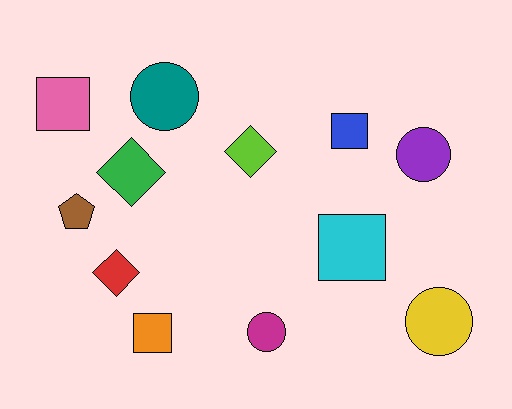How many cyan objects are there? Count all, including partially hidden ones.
There is 1 cyan object.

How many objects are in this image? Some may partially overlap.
There are 12 objects.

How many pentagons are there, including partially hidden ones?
There is 1 pentagon.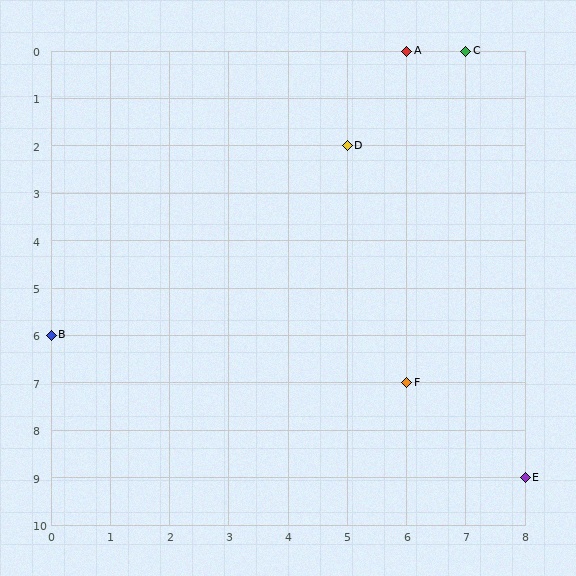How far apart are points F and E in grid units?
Points F and E are 2 columns and 2 rows apart (about 2.8 grid units diagonally).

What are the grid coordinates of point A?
Point A is at grid coordinates (6, 0).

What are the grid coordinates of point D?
Point D is at grid coordinates (5, 2).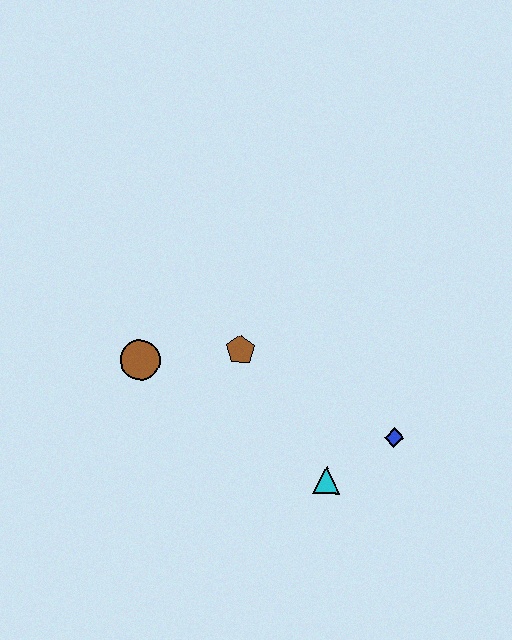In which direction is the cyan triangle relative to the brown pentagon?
The cyan triangle is below the brown pentagon.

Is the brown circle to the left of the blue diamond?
Yes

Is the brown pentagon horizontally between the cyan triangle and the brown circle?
Yes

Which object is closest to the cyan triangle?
The blue diamond is closest to the cyan triangle.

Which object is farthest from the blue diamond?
The brown circle is farthest from the blue diamond.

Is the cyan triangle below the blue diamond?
Yes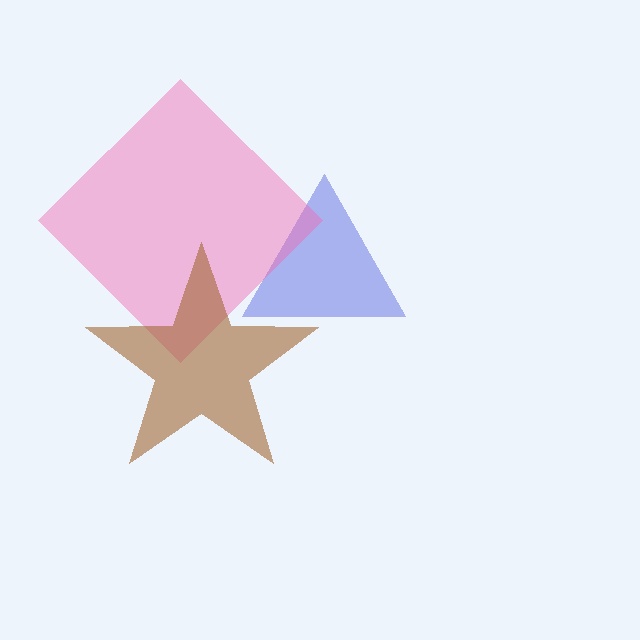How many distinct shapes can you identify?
There are 3 distinct shapes: a blue triangle, a pink diamond, a brown star.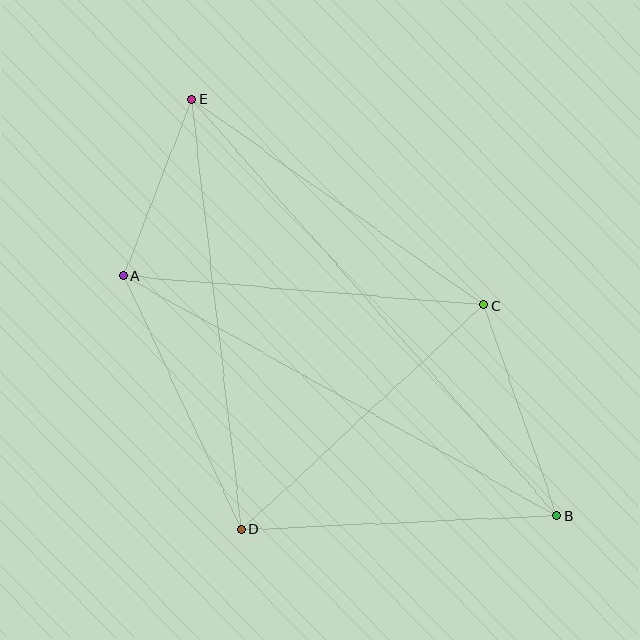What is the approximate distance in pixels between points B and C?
The distance between B and C is approximately 223 pixels.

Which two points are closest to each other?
Points A and E are closest to each other.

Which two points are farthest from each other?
Points B and E are farthest from each other.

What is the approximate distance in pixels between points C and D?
The distance between C and D is approximately 331 pixels.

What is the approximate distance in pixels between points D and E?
The distance between D and E is approximately 434 pixels.